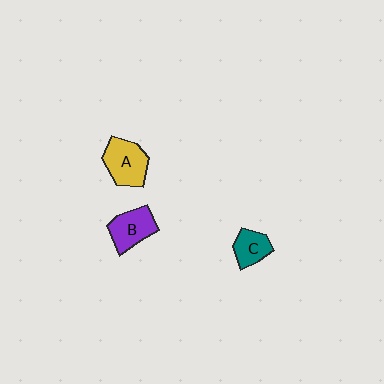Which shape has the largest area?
Shape A (yellow).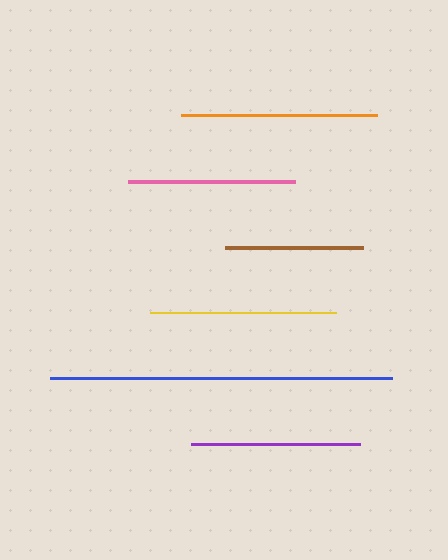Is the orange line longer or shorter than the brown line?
The orange line is longer than the brown line.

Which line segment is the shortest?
The brown line is the shortest at approximately 138 pixels.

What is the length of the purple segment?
The purple segment is approximately 169 pixels long.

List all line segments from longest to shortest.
From longest to shortest: blue, orange, yellow, purple, pink, brown.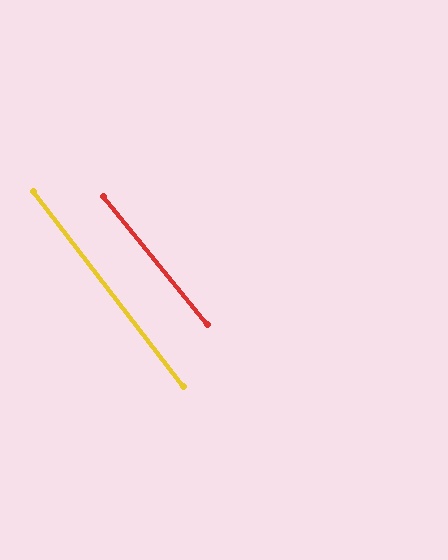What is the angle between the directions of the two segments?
Approximately 1 degree.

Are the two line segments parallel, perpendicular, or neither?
Parallel — their directions differ by only 1.4°.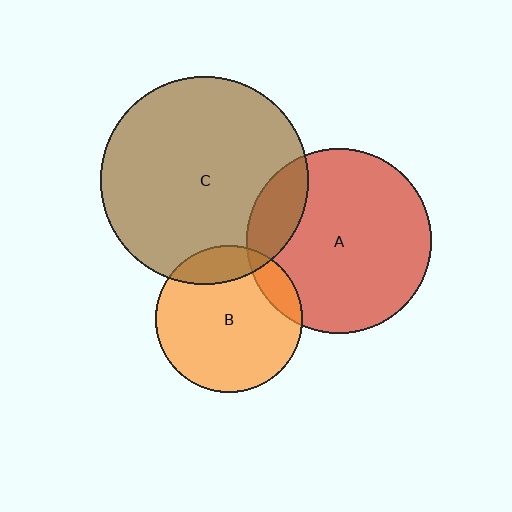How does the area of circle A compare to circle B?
Approximately 1.6 times.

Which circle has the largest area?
Circle C (brown).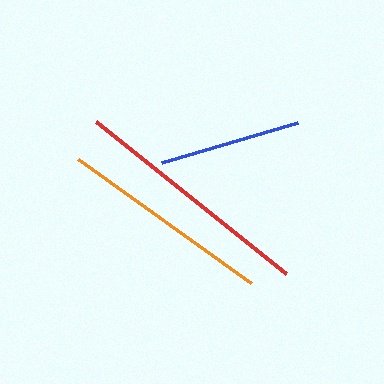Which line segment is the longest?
The red line is the longest at approximately 244 pixels.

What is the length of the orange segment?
The orange segment is approximately 213 pixels long.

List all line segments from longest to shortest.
From longest to shortest: red, orange, blue.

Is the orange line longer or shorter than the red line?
The red line is longer than the orange line.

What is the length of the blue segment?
The blue segment is approximately 141 pixels long.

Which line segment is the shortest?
The blue line is the shortest at approximately 141 pixels.